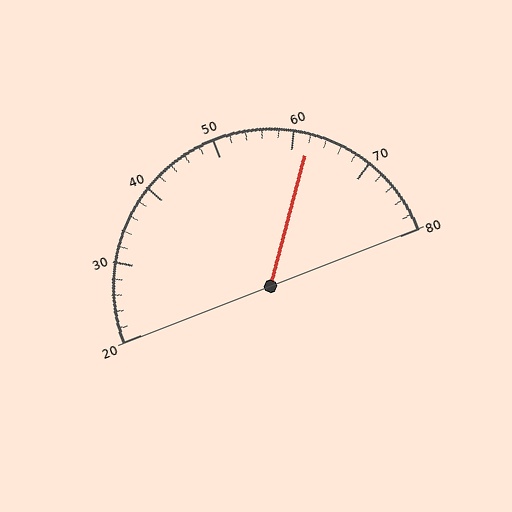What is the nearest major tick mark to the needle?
The nearest major tick mark is 60.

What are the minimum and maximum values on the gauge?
The gauge ranges from 20 to 80.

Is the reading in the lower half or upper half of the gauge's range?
The reading is in the upper half of the range (20 to 80).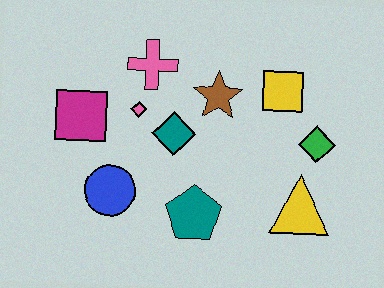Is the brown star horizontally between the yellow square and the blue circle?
Yes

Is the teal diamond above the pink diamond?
No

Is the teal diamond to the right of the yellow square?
No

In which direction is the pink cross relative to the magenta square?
The pink cross is to the right of the magenta square.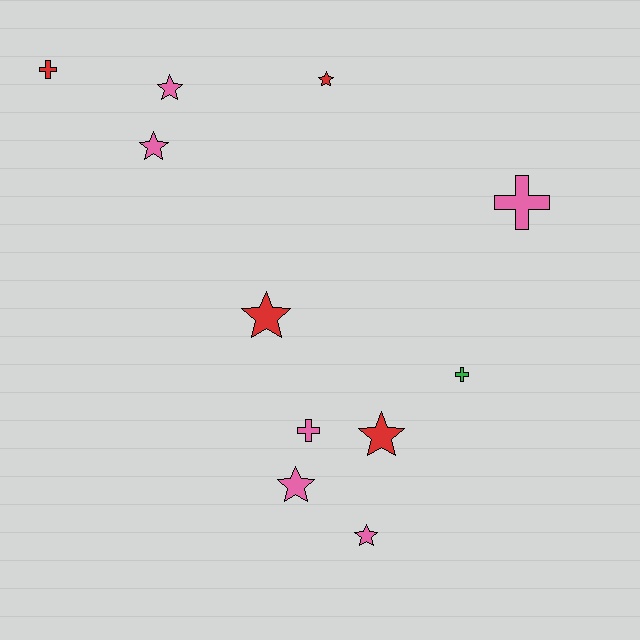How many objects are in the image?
There are 11 objects.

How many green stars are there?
There are no green stars.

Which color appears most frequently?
Pink, with 6 objects.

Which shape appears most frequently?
Star, with 7 objects.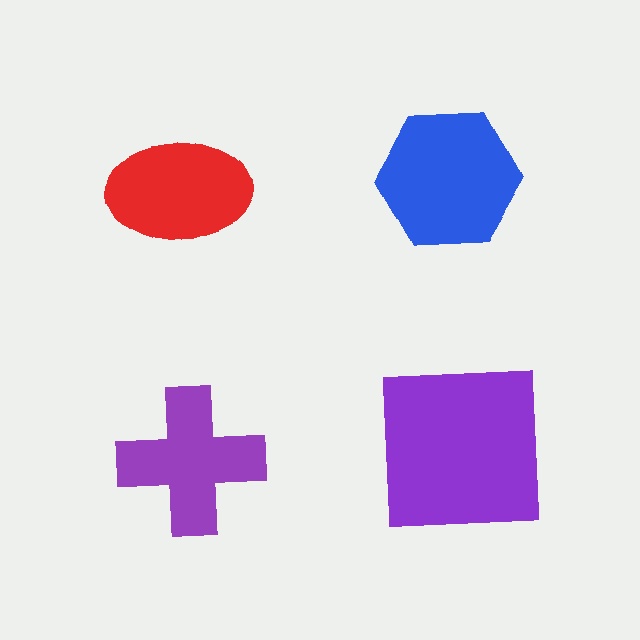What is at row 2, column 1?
A purple cross.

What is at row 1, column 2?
A blue hexagon.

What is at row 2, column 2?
A purple square.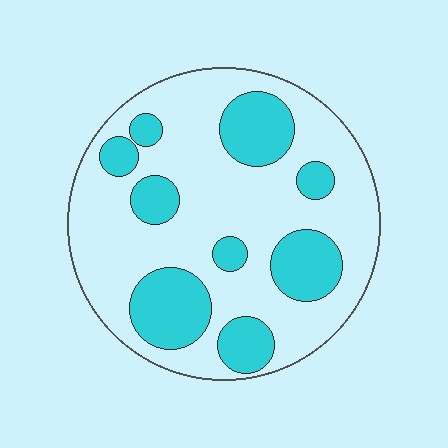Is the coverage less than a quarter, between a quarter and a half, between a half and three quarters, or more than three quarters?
Between a quarter and a half.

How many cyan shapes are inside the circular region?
9.